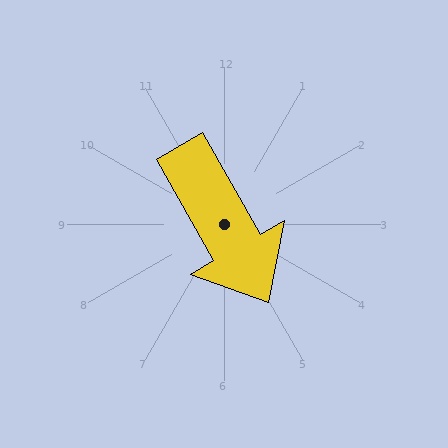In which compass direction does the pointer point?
Southeast.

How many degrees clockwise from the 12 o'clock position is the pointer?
Approximately 150 degrees.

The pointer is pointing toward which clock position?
Roughly 5 o'clock.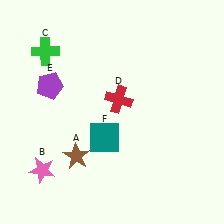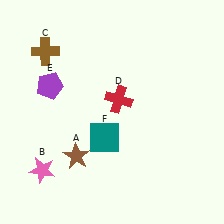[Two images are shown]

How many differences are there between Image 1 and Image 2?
There is 1 difference between the two images.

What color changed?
The cross (C) changed from green in Image 1 to brown in Image 2.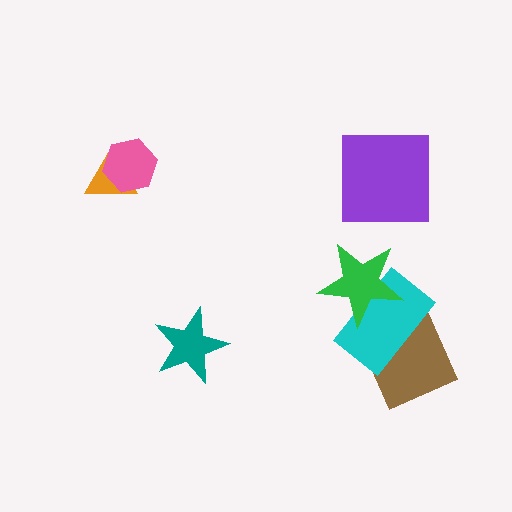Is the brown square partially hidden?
Yes, it is partially covered by another shape.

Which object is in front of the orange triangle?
The pink hexagon is in front of the orange triangle.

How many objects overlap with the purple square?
0 objects overlap with the purple square.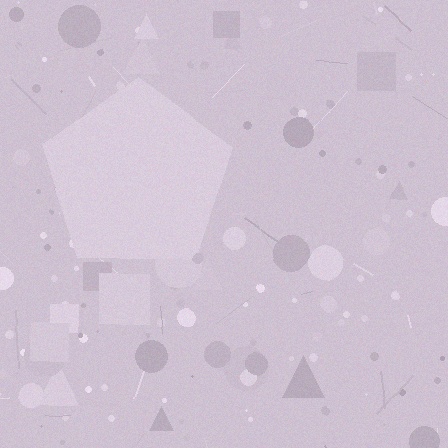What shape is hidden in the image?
A pentagon is hidden in the image.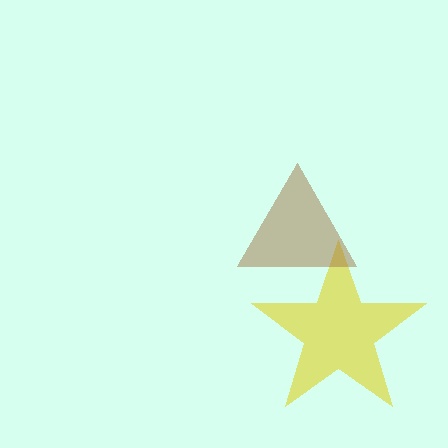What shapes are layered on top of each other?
The layered shapes are: a yellow star, a brown triangle.